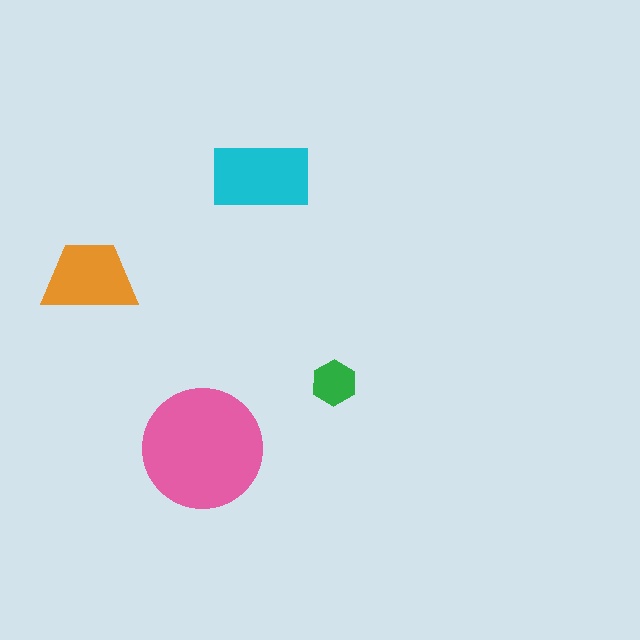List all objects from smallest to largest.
The green hexagon, the orange trapezoid, the cyan rectangle, the pink circle.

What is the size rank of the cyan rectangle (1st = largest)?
2nd.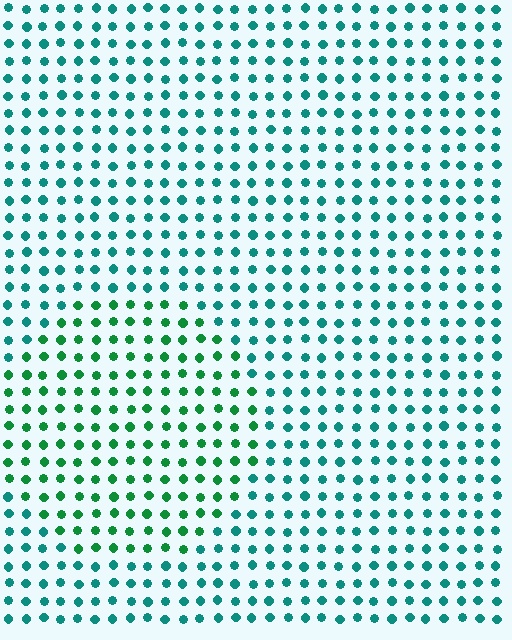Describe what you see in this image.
The image is filled with small teal elements in a uniform arrangement. A circle-shaped region is visible where the elements are tinted to a slightly different hue, forming a subtle color boundary.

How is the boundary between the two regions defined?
The boundary is defined purely by a slight shift in hue (about 34 degrees). Spacing, size, and orientation are identical on both sides.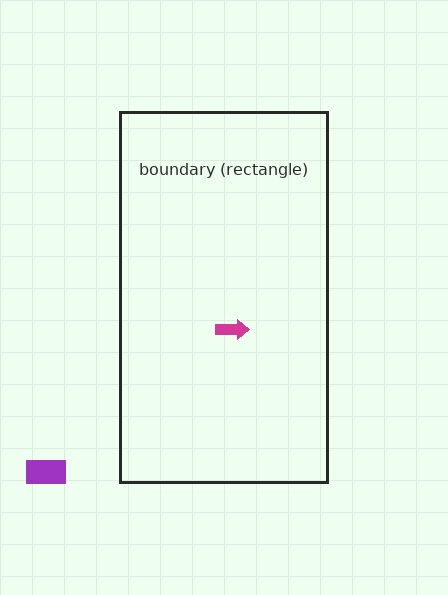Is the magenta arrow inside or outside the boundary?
Inside.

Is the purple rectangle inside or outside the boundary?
Outside.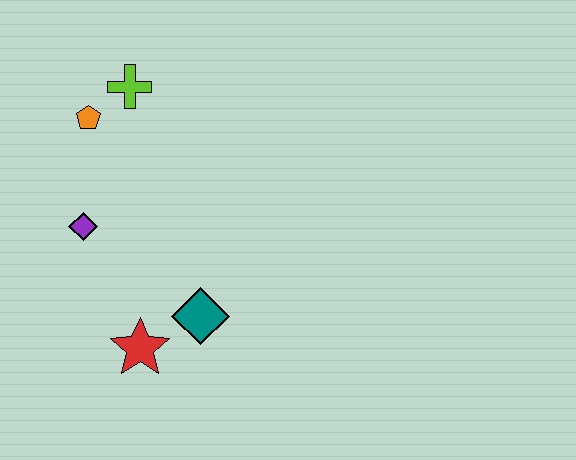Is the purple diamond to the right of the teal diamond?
No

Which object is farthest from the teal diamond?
The lime cross is farthest from the teal diamond.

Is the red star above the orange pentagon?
No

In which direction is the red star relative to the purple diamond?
The red star is below the purple diamond.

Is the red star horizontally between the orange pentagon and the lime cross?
No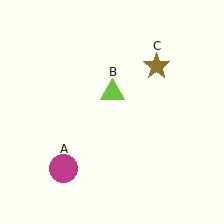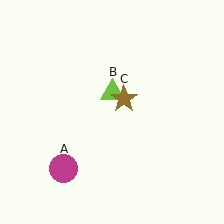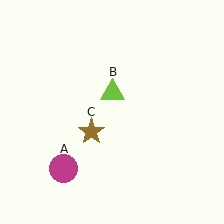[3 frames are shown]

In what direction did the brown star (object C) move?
The brown star (object C) moved down and to the left.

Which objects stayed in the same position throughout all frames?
Magenta circle (object A) and lime triangle (object B) remained stationary.